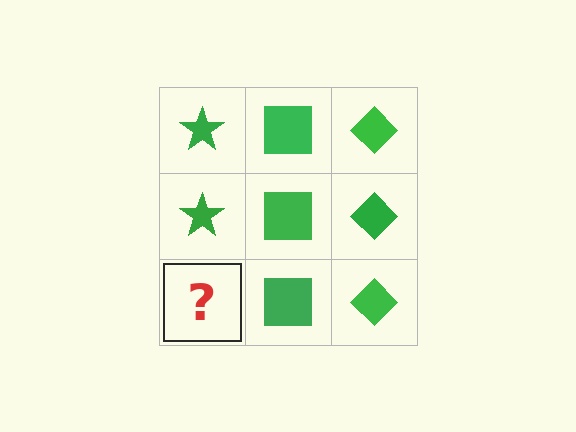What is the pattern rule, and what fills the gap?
The rule is that each column has a consistent shape. The gap should be filled with a green star.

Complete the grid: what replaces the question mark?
The question mark should be replaced with a green star.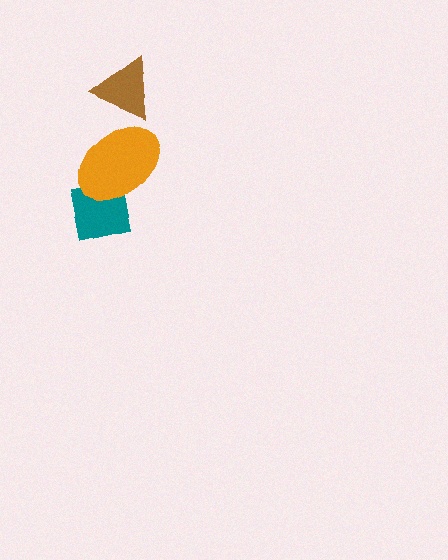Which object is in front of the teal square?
The orange ellipse is in front of the teal square.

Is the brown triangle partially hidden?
No, no other shape covers it.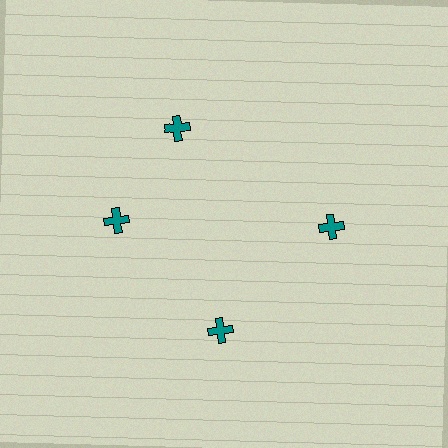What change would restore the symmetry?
The symmetry would be restored by rotating it back into even spacing with its neighbors so that all 4 crosses sit at equal angles and equal distance from the center.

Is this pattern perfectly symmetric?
No. The 4 teal crosses are arranged in a ring, but one element near the 12 o'clock position is rotated out of alignment along the ring, breaking the 4-fold rotational symmetry.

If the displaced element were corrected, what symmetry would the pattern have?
It would have 4-fold rotational symmetry — the pattern would map onto itself every 90 degrees.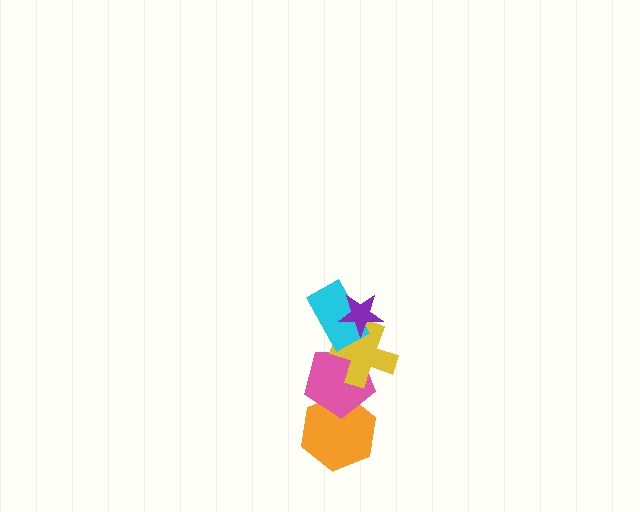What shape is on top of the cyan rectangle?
The purple star is on top of the cyan rectangle.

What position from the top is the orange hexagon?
The orange hexagon is 5th from the top.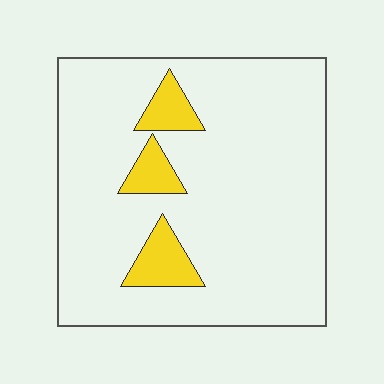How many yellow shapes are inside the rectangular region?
3.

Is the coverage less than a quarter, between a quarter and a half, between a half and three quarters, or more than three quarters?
Less than a quarter.